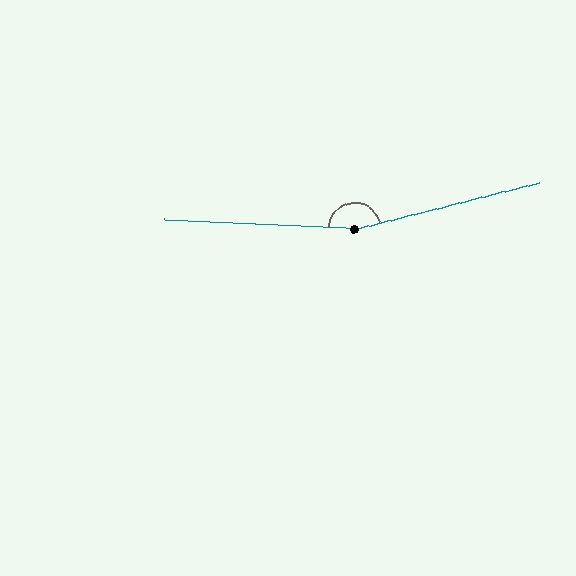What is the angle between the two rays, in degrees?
Approximately 163 degrees.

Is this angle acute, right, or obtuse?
It is obtuse.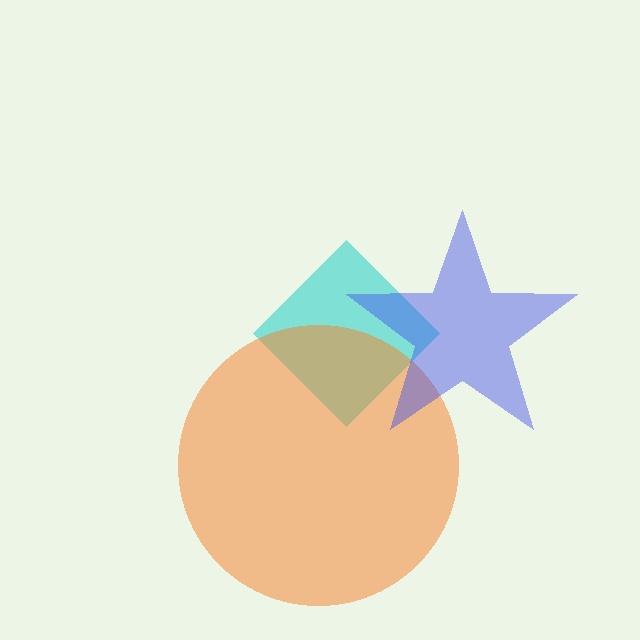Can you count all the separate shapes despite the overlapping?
Yes, there are 3 separate shapes.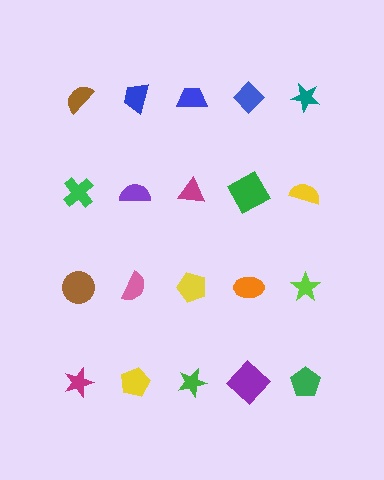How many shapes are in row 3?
5 shapes.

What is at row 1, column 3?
A blue trapezoid.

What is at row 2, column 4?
A green square.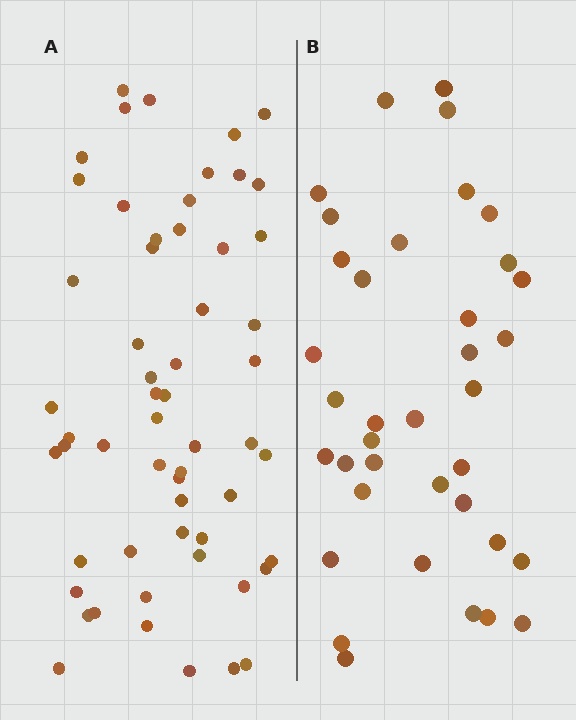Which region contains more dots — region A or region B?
Region A (the left region) has more dots.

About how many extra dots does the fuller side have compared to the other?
Region A has approximately 20 more dots than region B.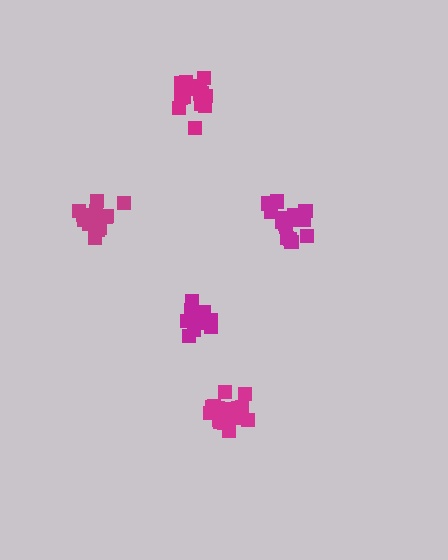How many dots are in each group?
Group 1: 16 dots, Group 2: 15 dots, Group 3: 14 dots, Group 4: 18 dots, Group 5: 17 dots (80 total).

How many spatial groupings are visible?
There are 5 spatial groupings.